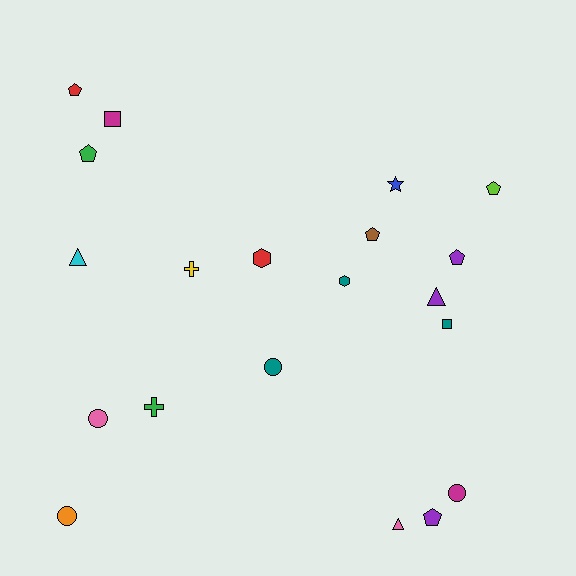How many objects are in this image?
There are 20 objects.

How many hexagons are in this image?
There are 2 hexagons.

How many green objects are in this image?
There are 2 green objects.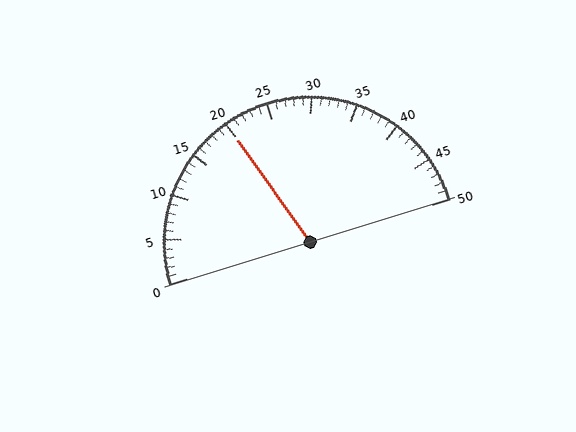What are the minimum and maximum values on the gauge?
The gauge ranges from 0 to 50.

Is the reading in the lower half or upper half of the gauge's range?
The reading is in the lower half of the range (0 to 50).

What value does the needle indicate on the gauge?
The needle indicates approximately 20.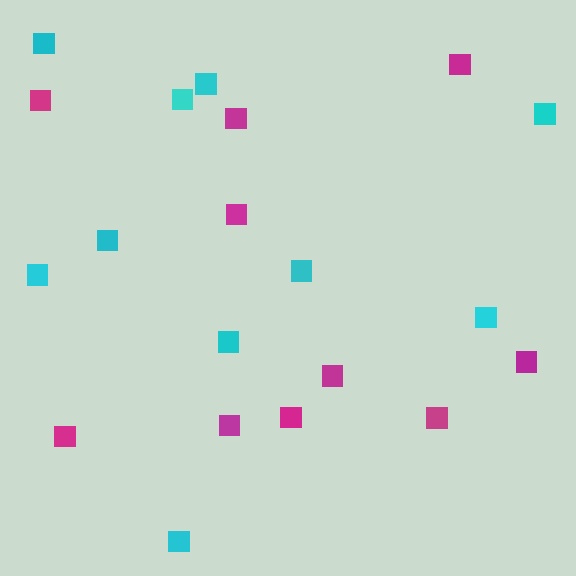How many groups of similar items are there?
There are 2 groups: one group of cyan squares (10) and one group of magenta squares (10).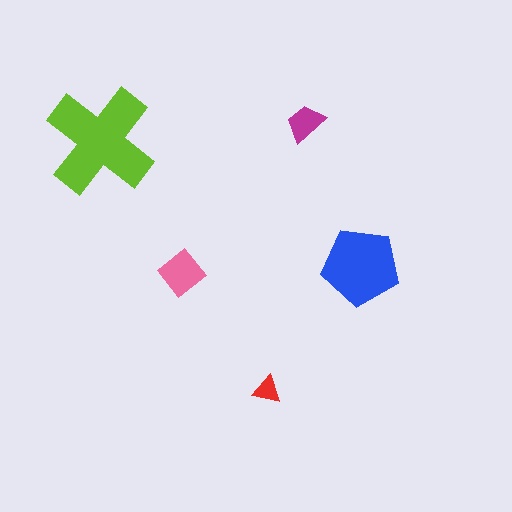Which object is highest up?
The magenta trapezoid is topmost.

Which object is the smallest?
The red triangle.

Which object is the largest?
The lime cross.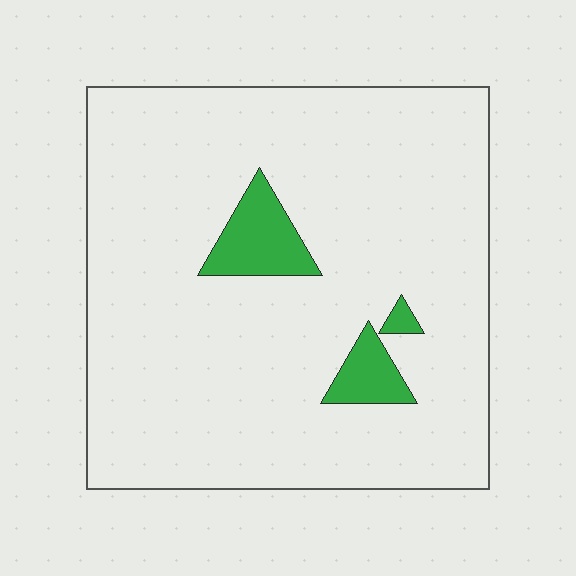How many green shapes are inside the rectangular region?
3.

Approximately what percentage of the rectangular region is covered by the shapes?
Approximately 5%.